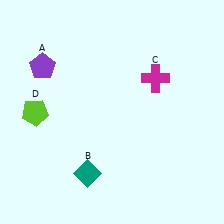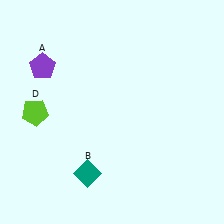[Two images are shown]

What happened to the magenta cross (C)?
The magenta cross (C) was removed in Image 2. It was in the top-right area of Image 1.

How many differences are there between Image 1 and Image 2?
There is 1 difference between the two images.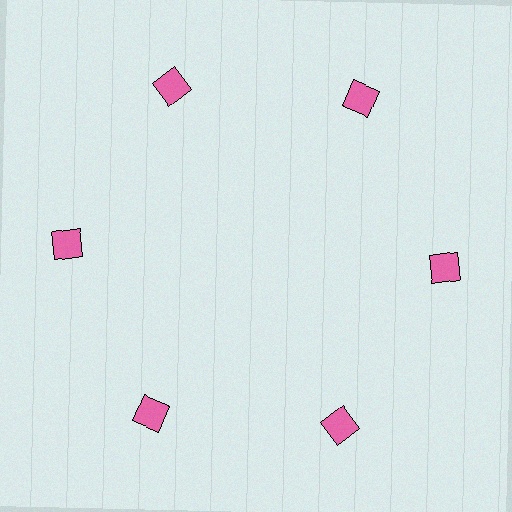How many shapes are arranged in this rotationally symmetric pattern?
There are 6 shapes, arranged in 6 groups of 1.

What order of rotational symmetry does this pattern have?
This pattern has 6-fold rotational symmetry.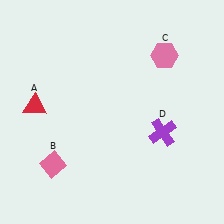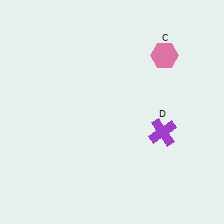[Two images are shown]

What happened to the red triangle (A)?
The red triangle (A) was removed in Image 2. It was in the top-left area of Image 1.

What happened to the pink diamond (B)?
The pink diamond (B) was removed in Image 2. It was in the bottom-left area of Image 1.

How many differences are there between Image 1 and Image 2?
There are 2 differences between the two images.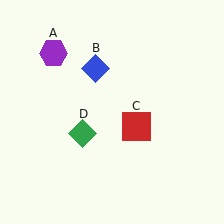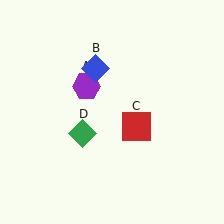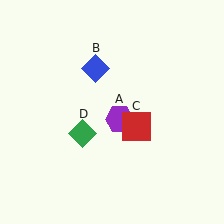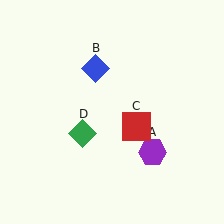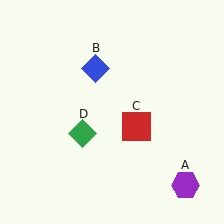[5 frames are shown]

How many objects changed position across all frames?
1 object changed position: purple hexagon (object A).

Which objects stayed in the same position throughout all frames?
Blue diamond (object B) and red square (object C) and green diamond (object D) remained stationary.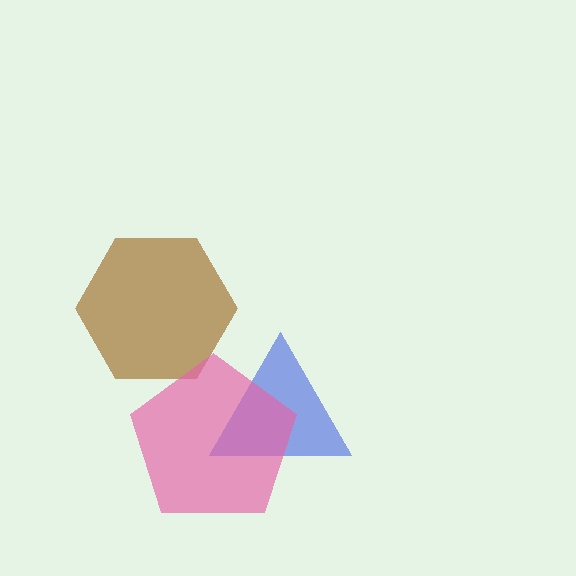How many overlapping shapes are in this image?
There are 3 overlapping shapes in the image.